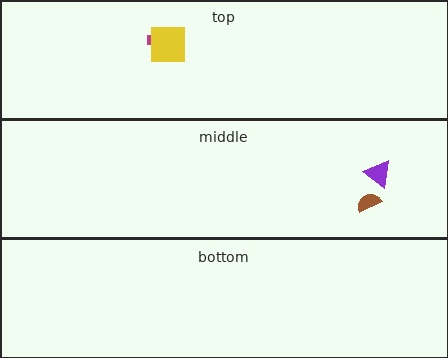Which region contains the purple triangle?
The middle region.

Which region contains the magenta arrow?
The top region.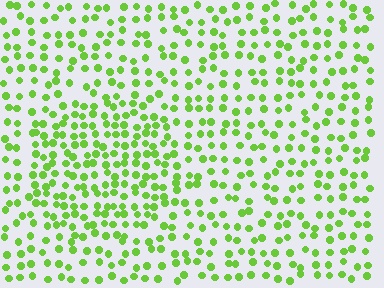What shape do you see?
I see a circle.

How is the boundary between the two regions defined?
The boundary is defined by a change in element density (approximately 1.7x ratio). All elements are the same color, size, and shape.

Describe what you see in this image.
The image contains small lime elements arranged at two different densities. A circle-shaped region is visible where the elements are more densely packed than the surrounding area.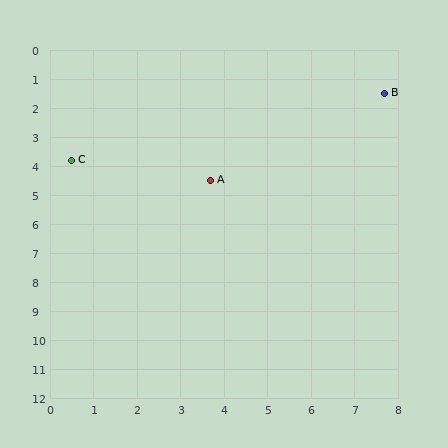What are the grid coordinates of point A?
Point A is at approximately (3.7, 4.5).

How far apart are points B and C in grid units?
Points B and C are about 7.6 grid units apart.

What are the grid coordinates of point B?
Point B is at approximately (7.7, 1.5).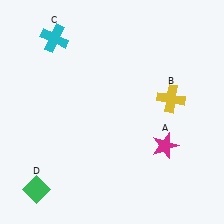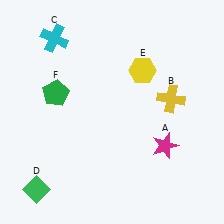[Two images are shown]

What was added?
A yellow hexagon (E), a green pentagon (F) were added in Image 2.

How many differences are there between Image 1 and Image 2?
There are 2 differences between the two images.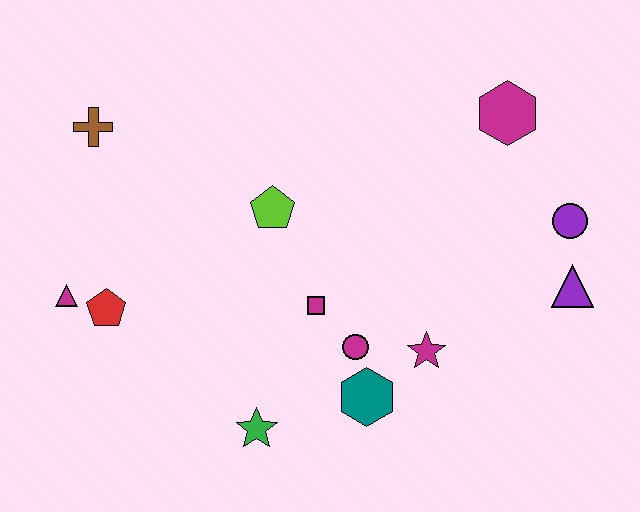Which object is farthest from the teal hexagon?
The brown cross is farthest from the teal hexagon.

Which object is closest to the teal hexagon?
The magenta circle is closest to the teal hexagon.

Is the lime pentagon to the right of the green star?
Yes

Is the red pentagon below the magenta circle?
No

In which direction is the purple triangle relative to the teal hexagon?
The purple triangle is to the right of the teal hexagon.